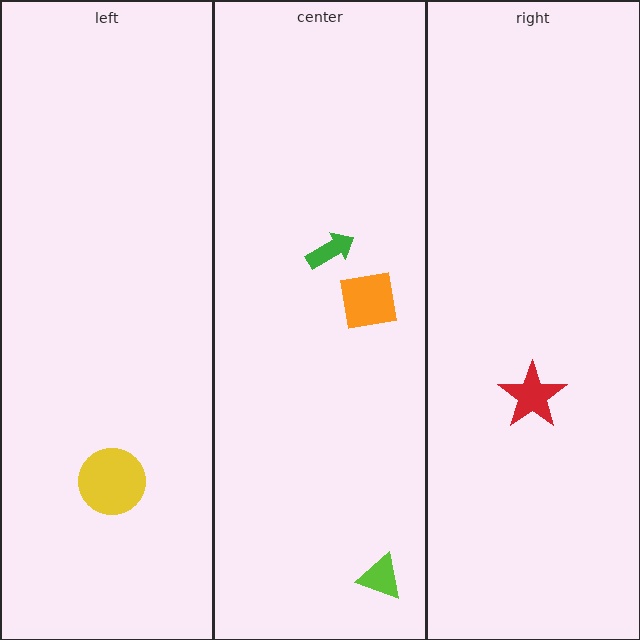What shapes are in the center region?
The orange square, the lime triangle, the green arrow.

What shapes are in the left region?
The yellow circle.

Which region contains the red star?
The right region.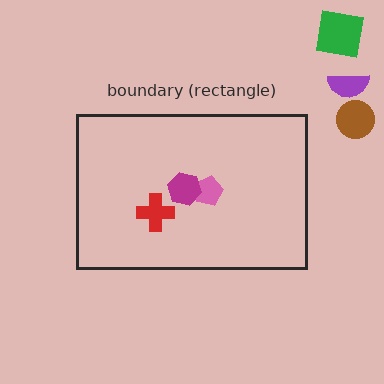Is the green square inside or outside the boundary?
Outside.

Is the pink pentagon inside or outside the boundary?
Inside.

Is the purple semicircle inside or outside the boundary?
Outside.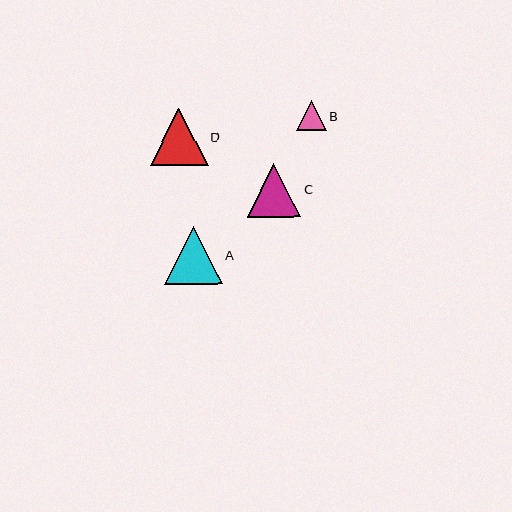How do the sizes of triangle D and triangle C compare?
Triangle D and triangle C are approximately the same size.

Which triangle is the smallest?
Triangle B is the smallest with a size of approximately 30 pixels.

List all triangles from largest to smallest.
From largest to smallest: A, D, C, B.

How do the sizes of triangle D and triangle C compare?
Triangle D and triangle C are approximately the same size.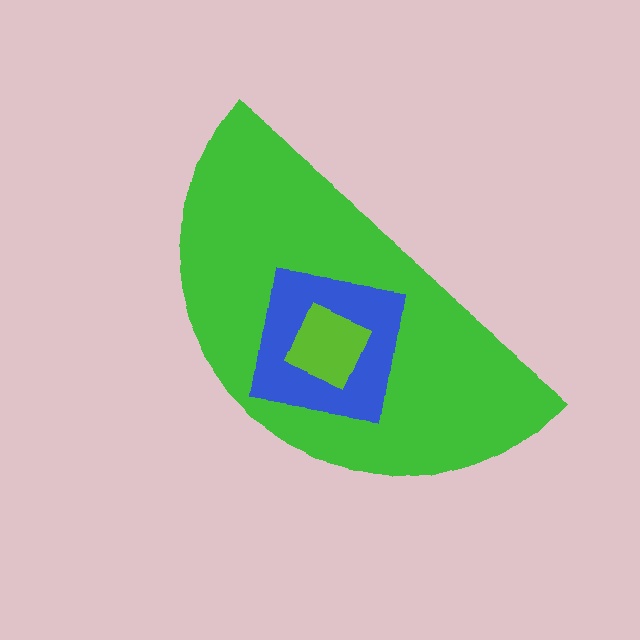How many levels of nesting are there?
3.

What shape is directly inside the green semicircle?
The blue square.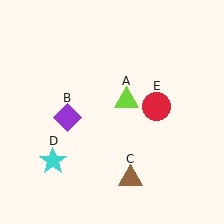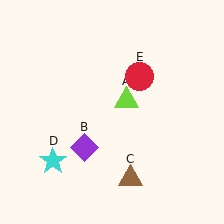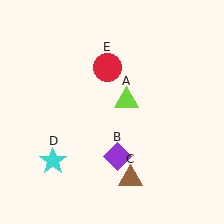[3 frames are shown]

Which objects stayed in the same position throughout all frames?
Lime triangle (object A) and brown triangle (object C) and cyan star (object D) remained stationary.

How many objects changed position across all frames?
2 objects changed position: purple diamond (object B), red circle (object E).